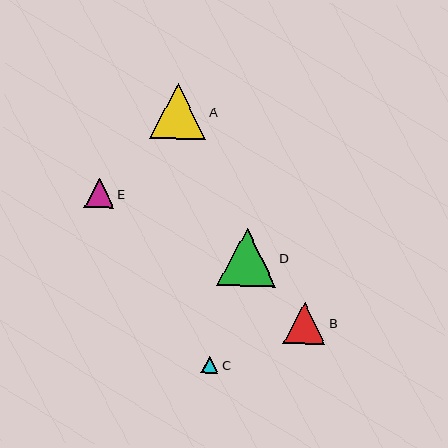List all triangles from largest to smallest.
From largest to smallest: D, A, B, E, C.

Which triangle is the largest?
Triangle D is the largest with a size of approximately 59 pixels.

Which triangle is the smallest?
Triangle C is the smallest with a size of approximately 18 pixels.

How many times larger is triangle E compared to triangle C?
Triangle E is approximately 1.7 times the size of triangle C.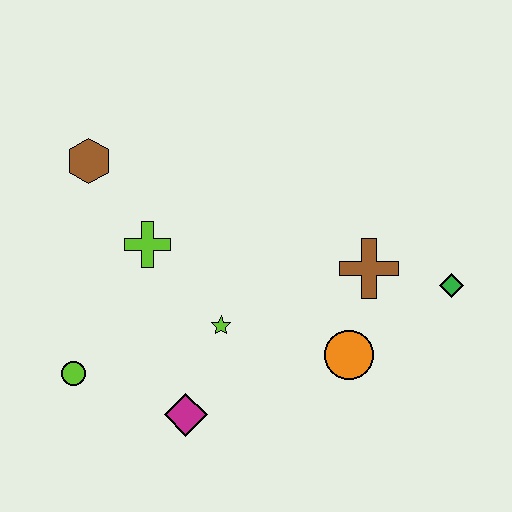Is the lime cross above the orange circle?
Yes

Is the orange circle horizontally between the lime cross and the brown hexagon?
No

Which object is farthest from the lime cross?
The green diamond is farthest from the lime cross.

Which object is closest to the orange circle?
The brown cross is closest to the orange circle.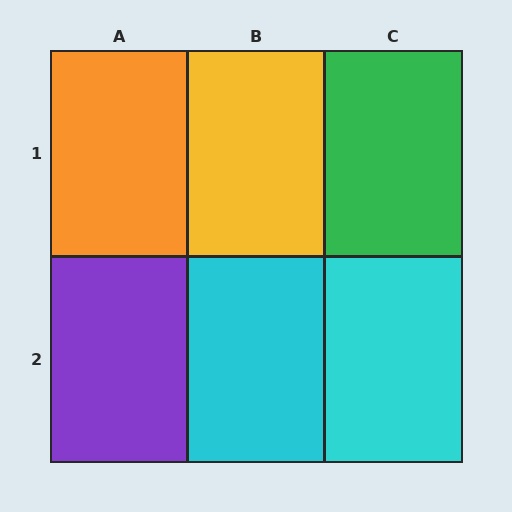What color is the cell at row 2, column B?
Cyan.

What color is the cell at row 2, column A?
Purple.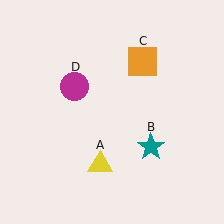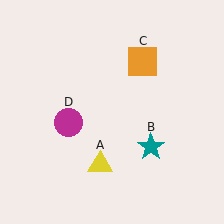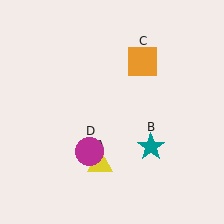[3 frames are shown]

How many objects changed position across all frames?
1 object changed position: magenta circle (object D).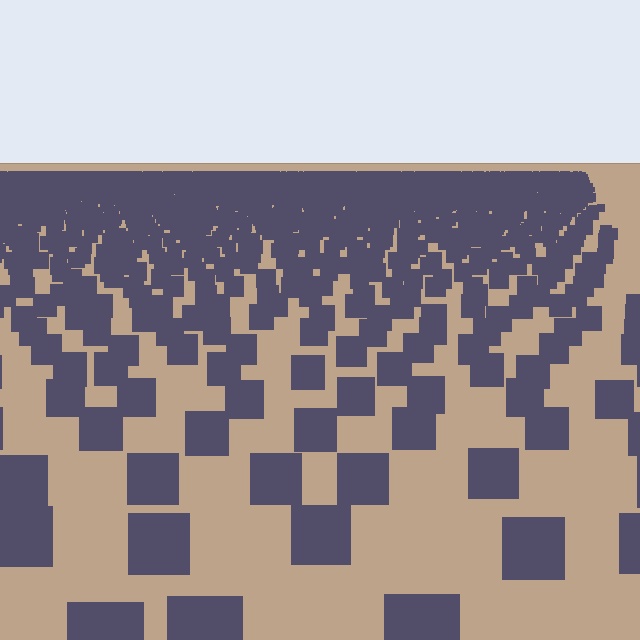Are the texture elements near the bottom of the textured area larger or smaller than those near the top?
Larger. Near the bottom, elements are closer to the viewer and appear at a bigger on-screen size.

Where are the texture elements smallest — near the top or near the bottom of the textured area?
Near the top.